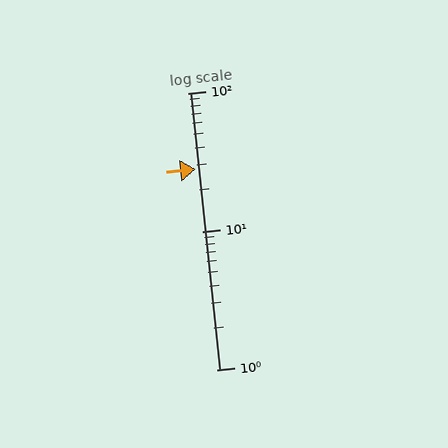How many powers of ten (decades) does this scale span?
The scale spans 2 decades, from 1 to 100.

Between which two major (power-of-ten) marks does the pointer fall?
The pointer is between 10 and 100.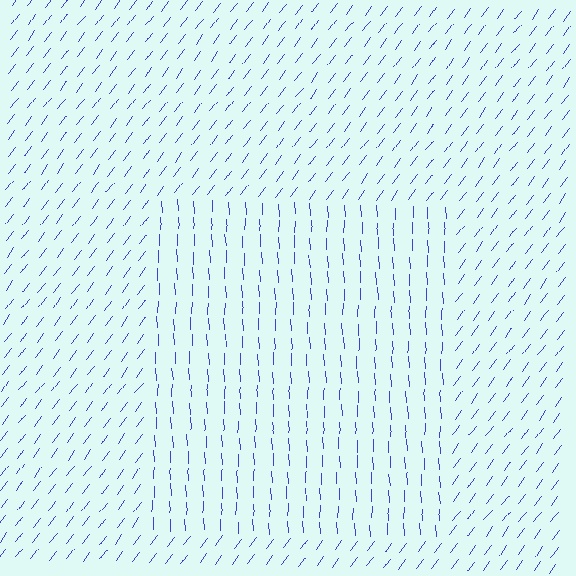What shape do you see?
I see a rectangle.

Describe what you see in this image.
The image is filled with small blue line segments. A rectangle region in the image has lines oriented differently from the surrounding lines, creating a visible texture boundary.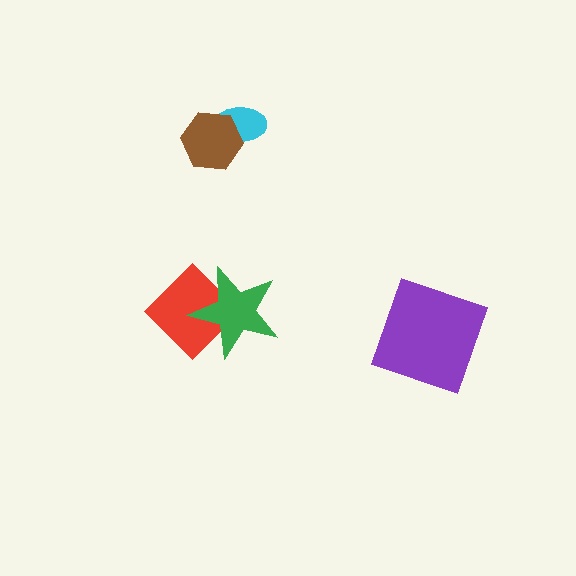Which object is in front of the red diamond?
The green star is in front of the red diamond.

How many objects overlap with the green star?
1 object overlaps with the green star.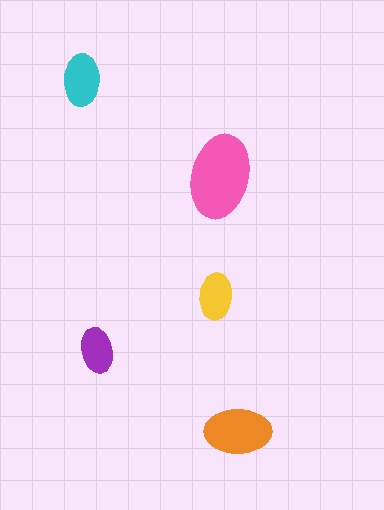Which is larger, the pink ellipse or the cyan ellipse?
The pink one.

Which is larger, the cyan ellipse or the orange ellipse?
The orange one.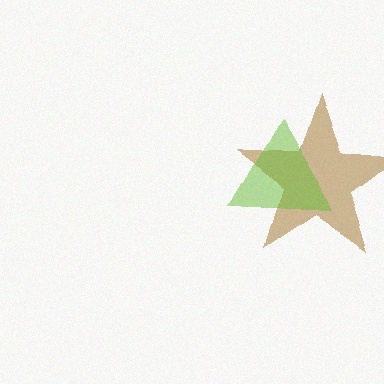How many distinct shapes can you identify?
There are 2 distinct shapes: a brown star, a lime triangle.